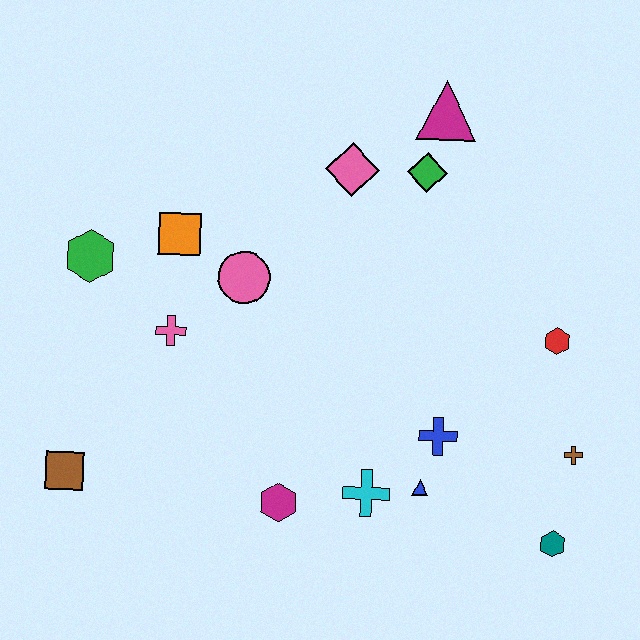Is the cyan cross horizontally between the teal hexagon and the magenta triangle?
No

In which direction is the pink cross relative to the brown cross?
The pink cross is to the left of the brown cross.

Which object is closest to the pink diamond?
The green diamond is closest to the pink diamond.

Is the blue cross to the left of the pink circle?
No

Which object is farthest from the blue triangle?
The green hexagon is farthest from the blue triangle.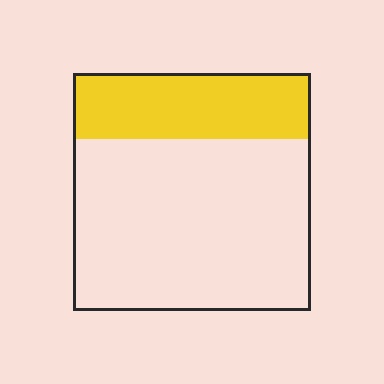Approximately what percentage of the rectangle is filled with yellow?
Approximately 30%.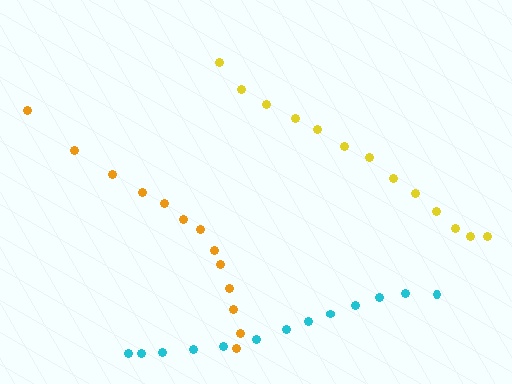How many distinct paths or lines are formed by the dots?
There are 3 distinct paths.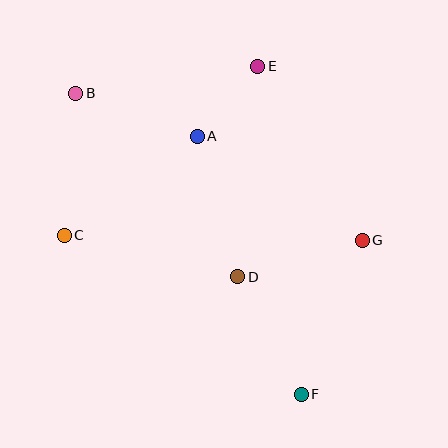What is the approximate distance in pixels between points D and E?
The distance between D and E is approximately 212 pixels.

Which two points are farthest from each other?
Points B and F are farthest from each other.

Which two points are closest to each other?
Points A and E are closest to each other.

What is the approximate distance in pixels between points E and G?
The distance between E and G is approximately 203 pixels.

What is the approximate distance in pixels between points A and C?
The distance between A and C is approximately 166 pixels.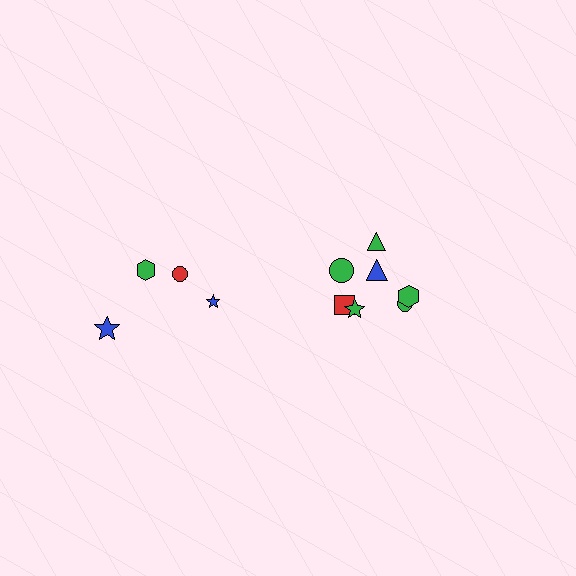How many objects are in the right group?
There are 7 objects.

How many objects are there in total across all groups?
There are 11 objects.